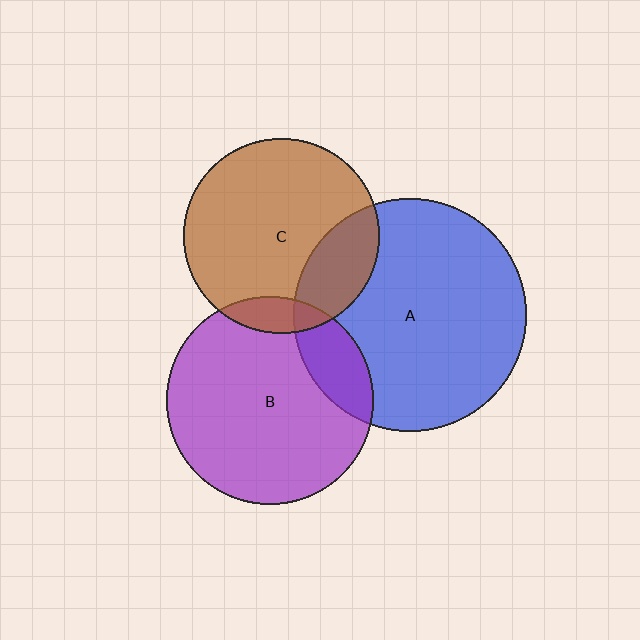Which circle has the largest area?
Circle A (blue).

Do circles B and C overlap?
Yes.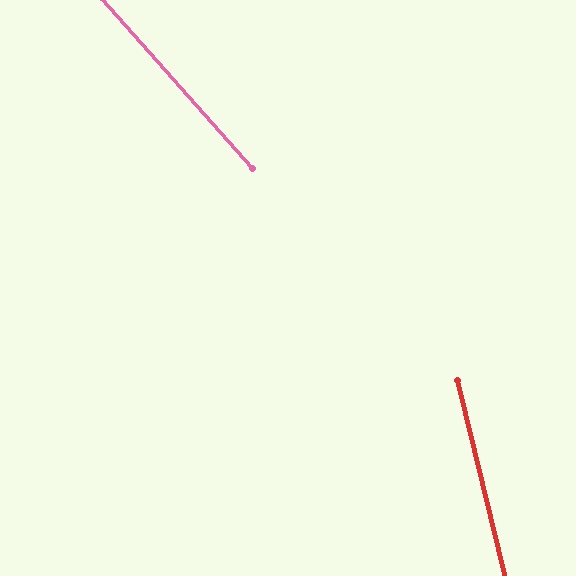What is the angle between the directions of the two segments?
Approximately 28 degrees.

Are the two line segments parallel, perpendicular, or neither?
Neither parallel nor perpendicular — they differ by about 28°.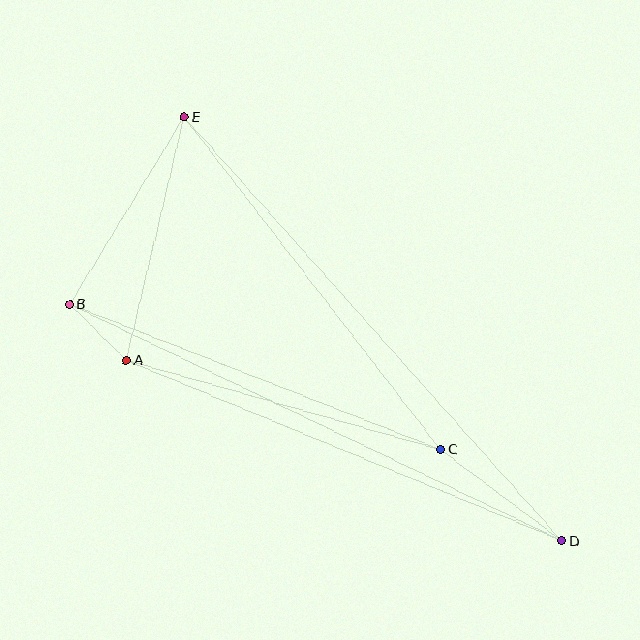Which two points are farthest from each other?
Points D and E are farthest from each other.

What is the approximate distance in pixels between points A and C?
The distance between A and C is approximately 327 pixels.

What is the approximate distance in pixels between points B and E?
The distance between B and E is approximately 219 pixels.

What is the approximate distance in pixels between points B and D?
The distance between B and D is approximately 546 pixels.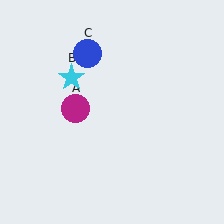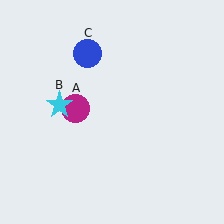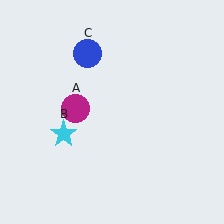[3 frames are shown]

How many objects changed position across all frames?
1 object changed position: cyan star (object B).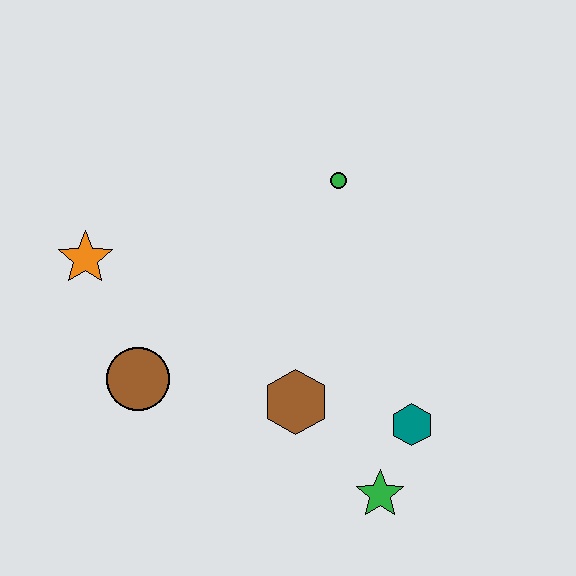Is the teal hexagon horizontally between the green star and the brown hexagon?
No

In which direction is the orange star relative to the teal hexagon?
The orange star is to the left of the teal hexagon.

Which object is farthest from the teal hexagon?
The orange star is farthest from the teal hexagon.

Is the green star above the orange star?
No